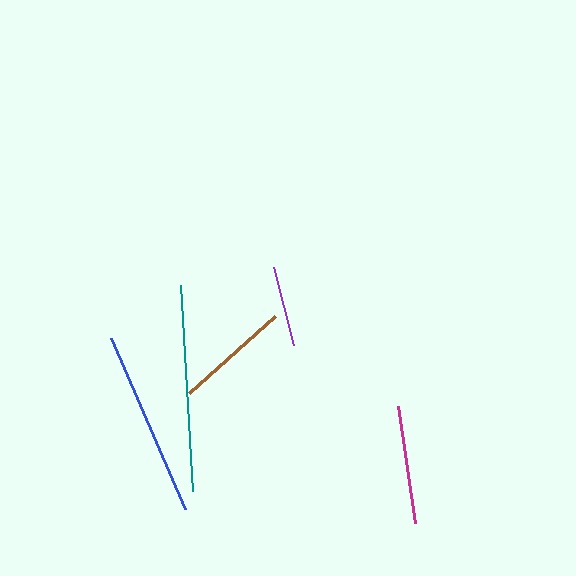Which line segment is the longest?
The teal line is the longest at approximately 206 pixels.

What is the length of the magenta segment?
The magenta segment is approximately 118 pixels long.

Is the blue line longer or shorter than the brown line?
The blue line is longer than the brown line.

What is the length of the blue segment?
The blue segment is approximately 186 pixels long.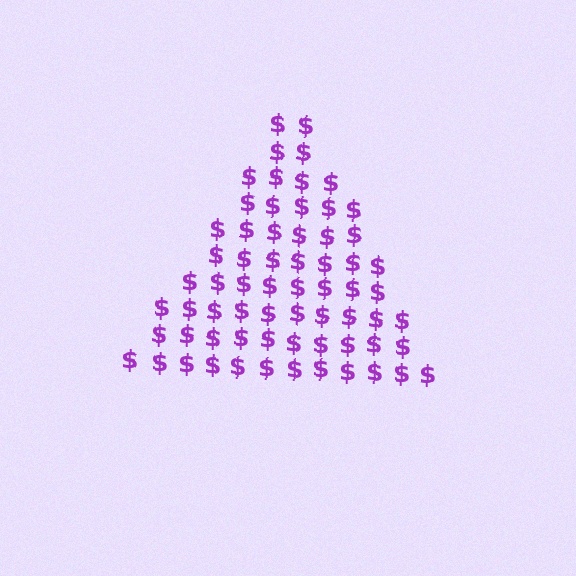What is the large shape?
The large shape is a triangle.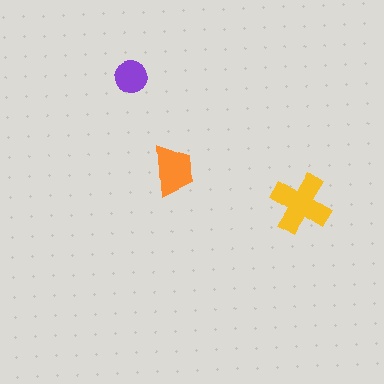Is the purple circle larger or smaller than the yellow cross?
Smaller.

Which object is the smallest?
The purple circle.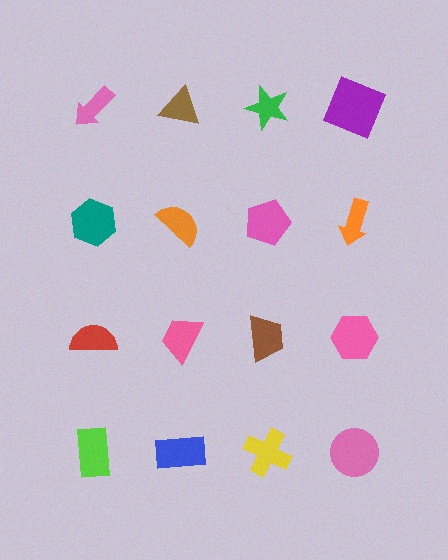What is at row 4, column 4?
A pink circle.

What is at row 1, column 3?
A green star.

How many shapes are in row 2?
4 shapes.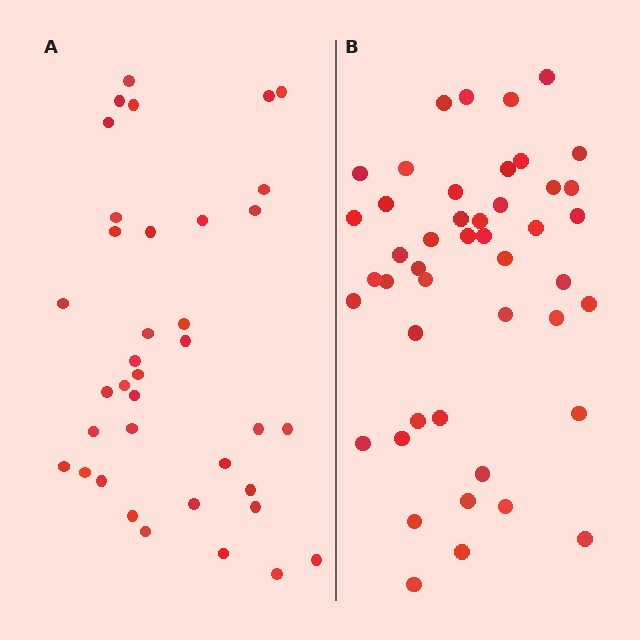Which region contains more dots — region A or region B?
Region B (the right region) has more dots.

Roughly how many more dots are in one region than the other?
Region B has roughly 8 or so more dots than region A.